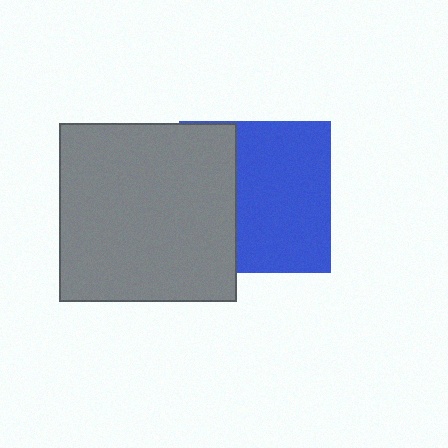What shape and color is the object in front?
The object in front is a gray square.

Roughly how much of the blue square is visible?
About half of it is visible (roughly 62%).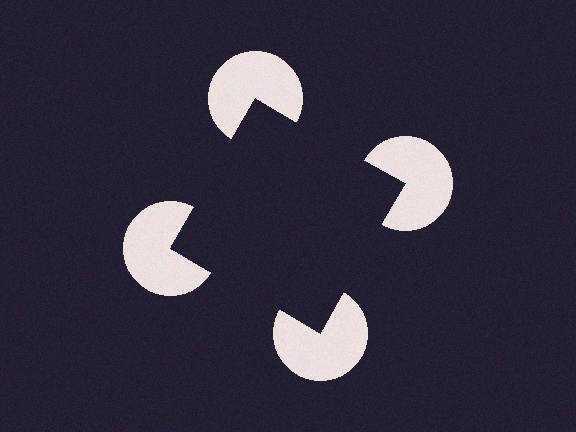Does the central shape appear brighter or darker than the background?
It typically appears slightly darker than the background, even though no actual brightness change is drawn.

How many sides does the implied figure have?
4 sides.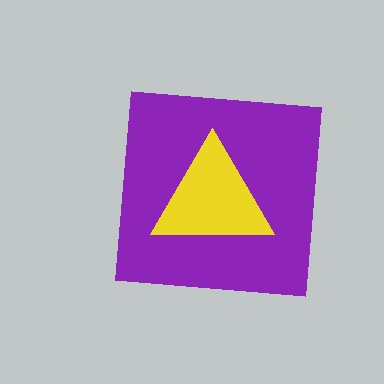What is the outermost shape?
The purple square.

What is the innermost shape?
The yellow triangle.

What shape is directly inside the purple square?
The yellow triangle.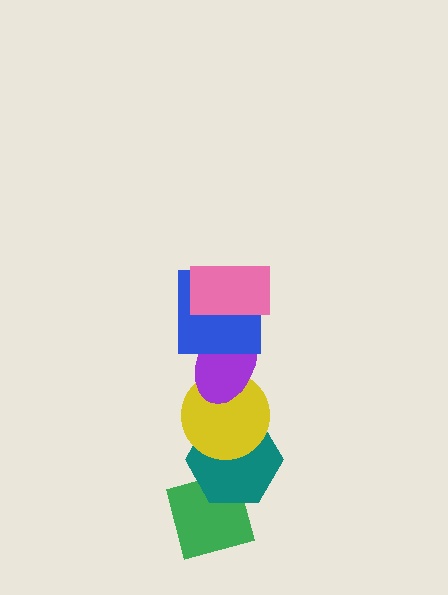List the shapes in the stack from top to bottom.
From top to bottom: the pink rectangle, the blue square, the purple ellipse, the yellow circle, the teal hexagon, the green diamond.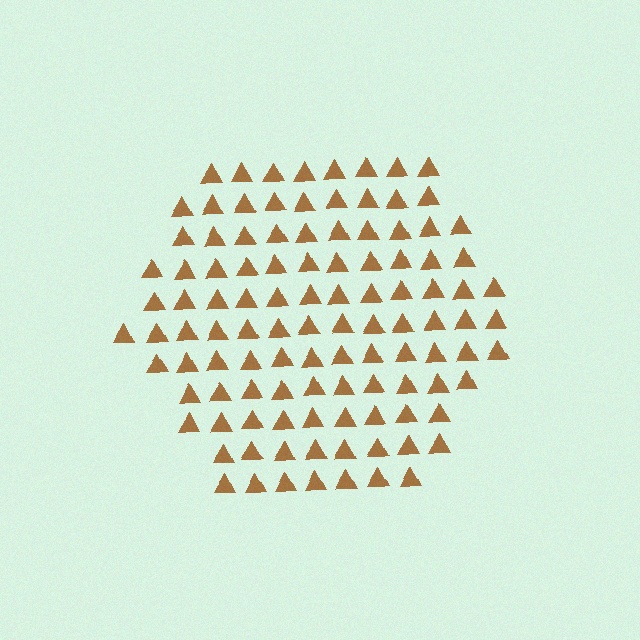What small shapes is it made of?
It is made of small triangles.